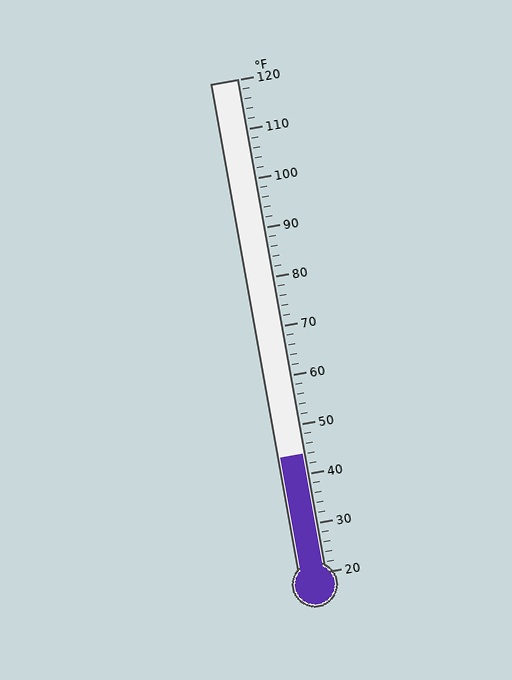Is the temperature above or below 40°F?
The temperature is above 40°F.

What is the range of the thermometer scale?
The thermometer scale ranges from 20°F to 120°F.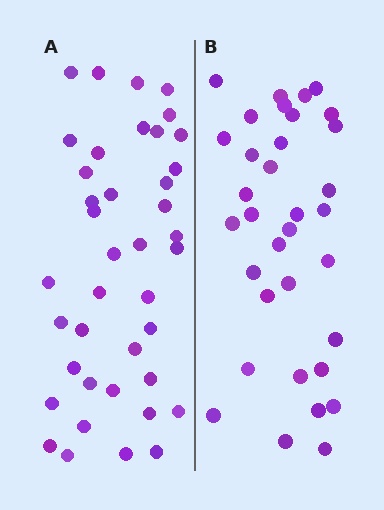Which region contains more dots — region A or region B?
Region A (the left region) has more dots.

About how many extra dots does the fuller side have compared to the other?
Region A has about 6 more dots than region B.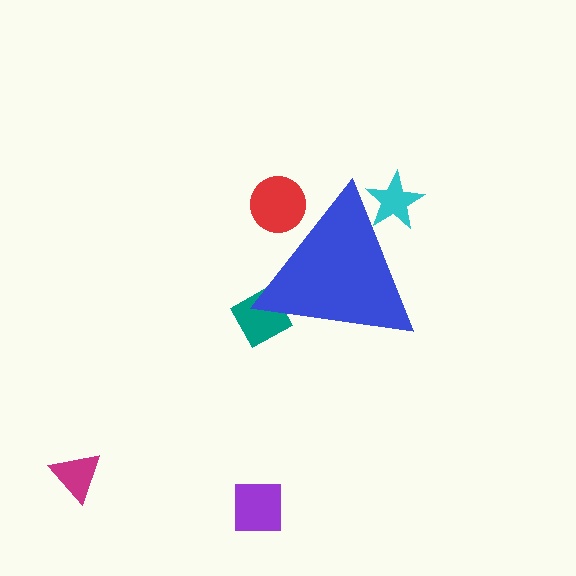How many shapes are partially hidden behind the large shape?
3 shapes are partially hidden.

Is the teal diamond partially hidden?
Yes, the teal diamond is partially hidden behind the blue triangle.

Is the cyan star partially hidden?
Yes, the cyan star is partially hidden behind the blue triangle.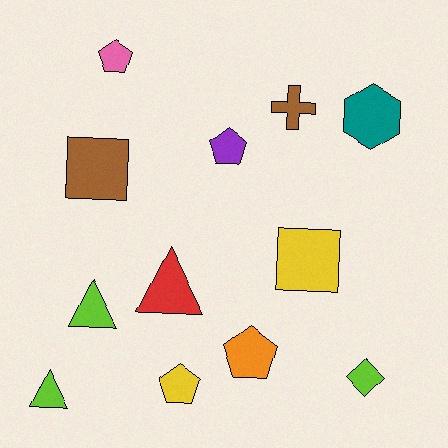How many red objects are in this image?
There is 1 red object.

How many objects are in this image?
There are 12 objects.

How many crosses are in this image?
There is 1 cross.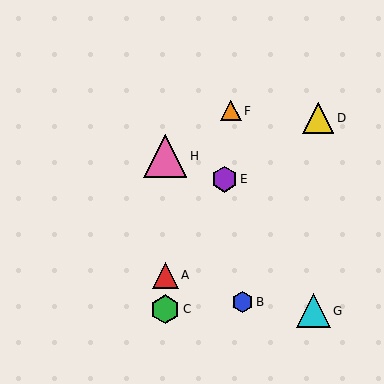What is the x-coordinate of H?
Object H is at x≈165.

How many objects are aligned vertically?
3 objects (A, C, H) are aligned vertically.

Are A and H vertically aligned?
Yes, both are at x≈165.